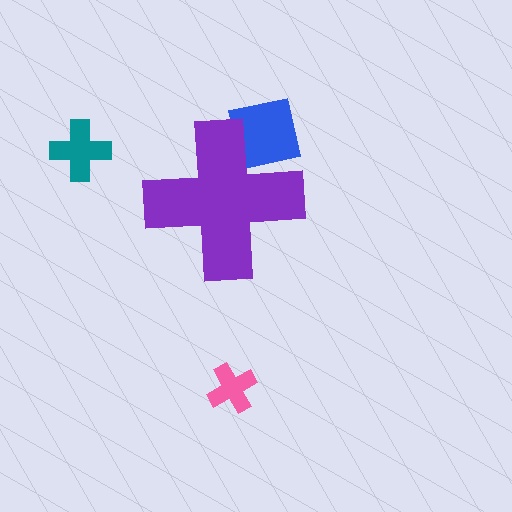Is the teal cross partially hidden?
No, the teal cross is fully visible.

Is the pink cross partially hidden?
No, the pink cross is fully visible.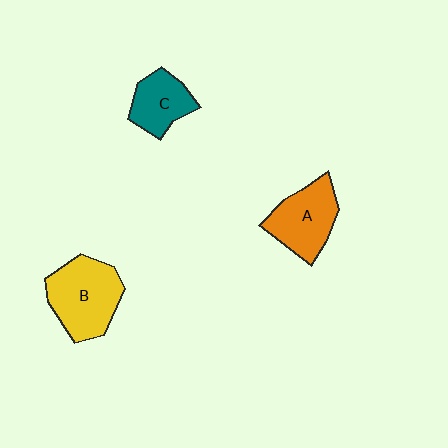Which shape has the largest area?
Shape B (yellow).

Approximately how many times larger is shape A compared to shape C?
Approximately 1.3 times.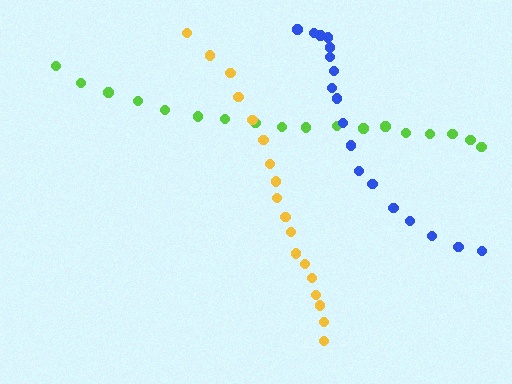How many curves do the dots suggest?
There are 3 distinct paths.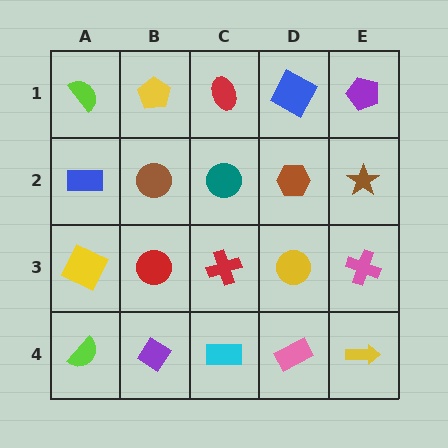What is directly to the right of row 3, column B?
A red cross.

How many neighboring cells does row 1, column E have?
2.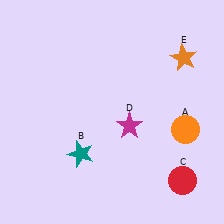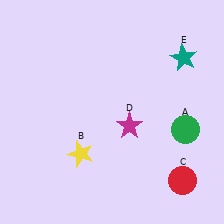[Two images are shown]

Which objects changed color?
A changed from orange to green. B changed from teal to yellow. E changed from orange to teal.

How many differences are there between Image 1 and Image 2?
There are 3 differences between the two images.